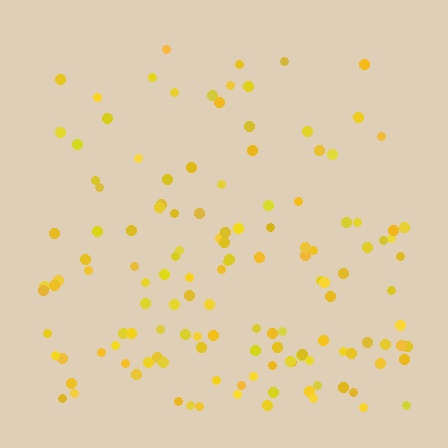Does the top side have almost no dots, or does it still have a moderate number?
Still a moderate number, just noticeably fewer than the bottom.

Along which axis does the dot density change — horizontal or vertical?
Vertical.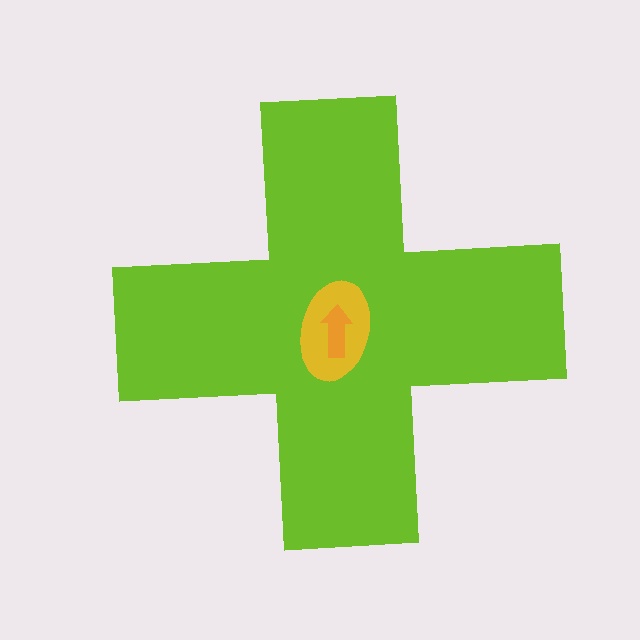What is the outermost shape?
The lime cross.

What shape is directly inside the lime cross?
The yellow ellipse.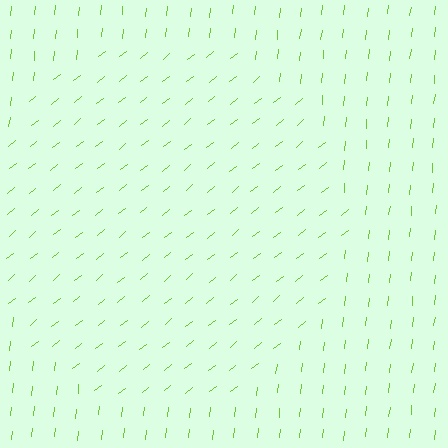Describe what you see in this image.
The image is filled with small lime line segments. A circle region in the image has lines oriented differently from the surrounding lines, creating a visible texture boundary.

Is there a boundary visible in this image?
Yes, there is a texture boundary formed by a change in line orientation.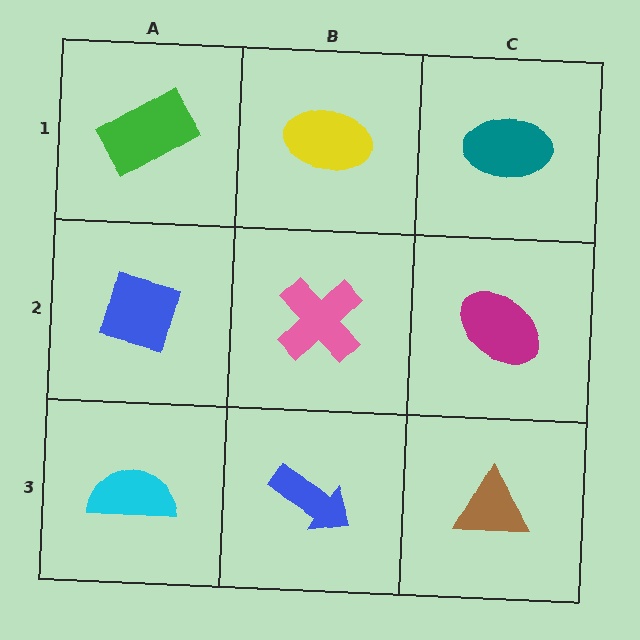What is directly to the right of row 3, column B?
A brown triangle.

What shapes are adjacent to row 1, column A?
A blue diamond (row 2, column A), a yellow ellipse (row 1, column B).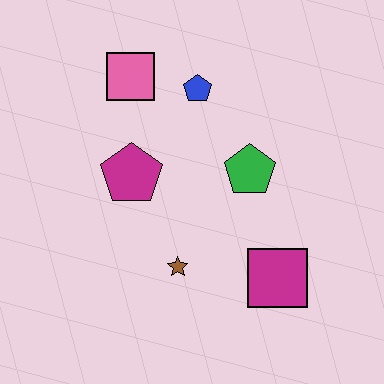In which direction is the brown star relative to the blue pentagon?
The brown star is below the blue pentagon.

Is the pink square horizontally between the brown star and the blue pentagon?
No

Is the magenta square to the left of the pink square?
No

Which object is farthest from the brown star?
The pink square is farthest from the brown star.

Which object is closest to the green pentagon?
The blue pentagon is closest to the green pentagon.